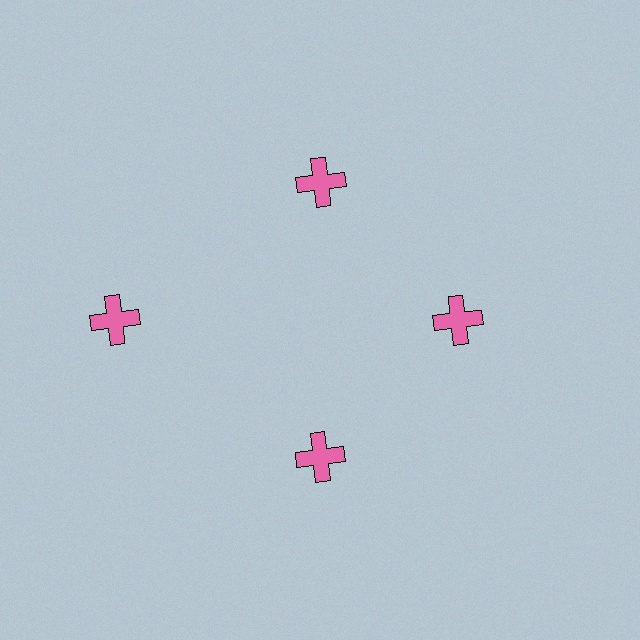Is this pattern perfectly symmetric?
No. The 4 pink crosses are arranged in a ring, but one element near the 9 o'clock position is pushed outward from the center, breaking the 4-fold rotational symmetry.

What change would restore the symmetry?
The symmetry would be restored by moving it inward, back onto the ring so that all 4 crosses sit at equal angles and equal distance from the center.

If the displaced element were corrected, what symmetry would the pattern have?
It would have 4-fold rotational symmetry — the pattern would map onto itself every 90 degrees.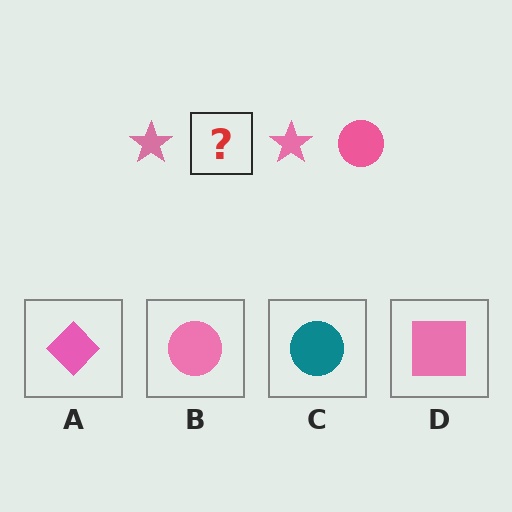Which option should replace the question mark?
Option B.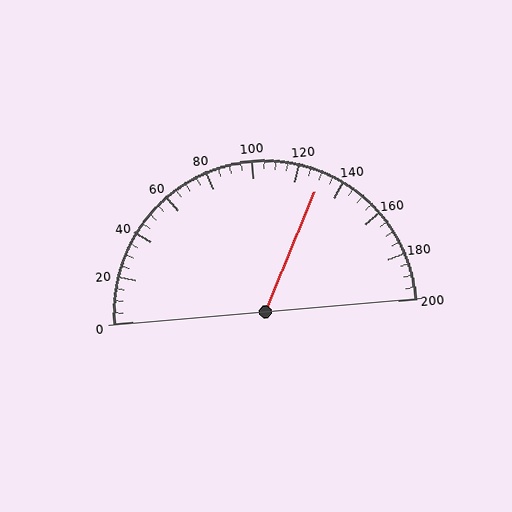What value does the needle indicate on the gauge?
The needle indicates approximately 130.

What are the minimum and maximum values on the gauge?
The gauge ranges from 0 to 200.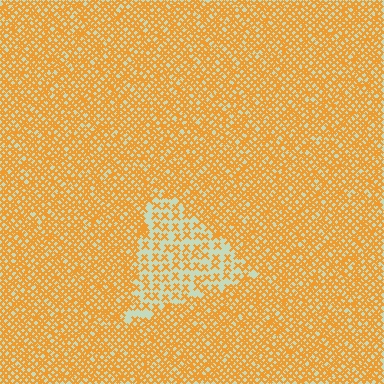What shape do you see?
I see a triangle.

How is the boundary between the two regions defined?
The boundary is defined by a change in element density (approximately 2.3x ratio). All elements are the same color, size, and shape.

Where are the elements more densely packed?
The elements are more densely packed outside the triangle boundary.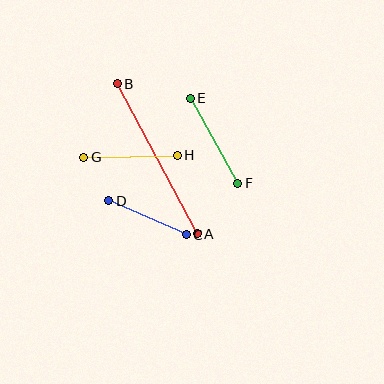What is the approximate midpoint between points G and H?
The midpoint is at approximately (131, 156) pixels.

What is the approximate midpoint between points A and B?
The midpoint is at approximately (157, 159) pixels.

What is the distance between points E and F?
The distance is approximately 98 pixels.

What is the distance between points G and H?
The distance is approximately 94 pixels.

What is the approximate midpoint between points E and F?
The midpoint is at approximately (214, 141) pixels.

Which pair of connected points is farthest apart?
Points A and B are farthest apart.